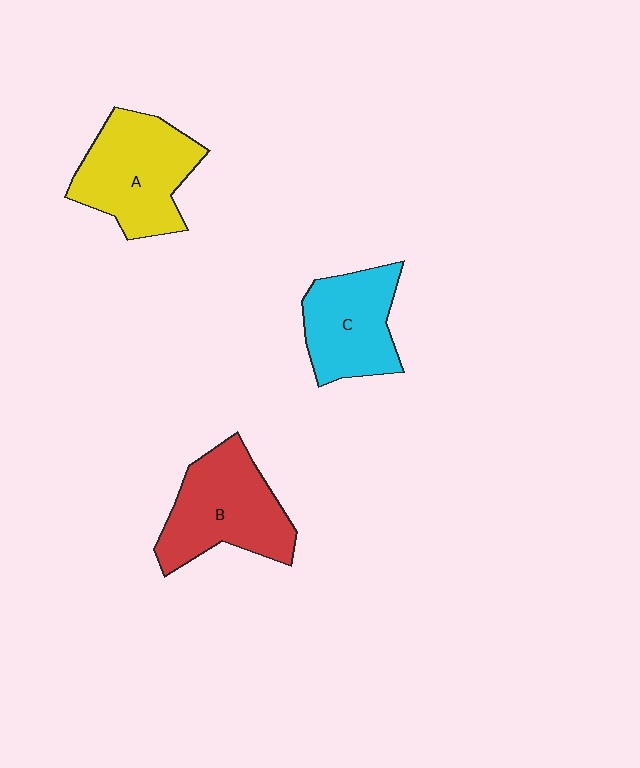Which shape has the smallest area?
Shape C (cyan).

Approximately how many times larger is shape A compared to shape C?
Approximately 1.2 times.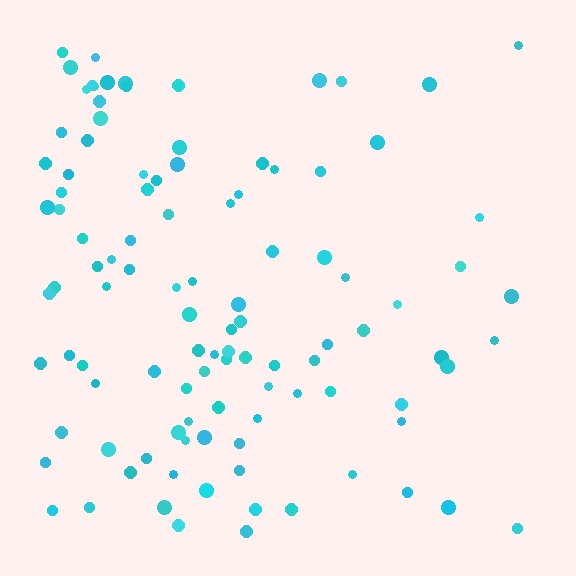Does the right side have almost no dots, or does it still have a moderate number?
Still a moderate number, just noticeably fewer than the left.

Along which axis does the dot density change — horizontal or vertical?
Horizontal.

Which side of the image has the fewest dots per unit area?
The right.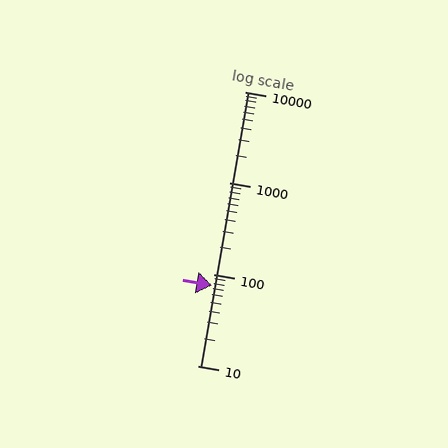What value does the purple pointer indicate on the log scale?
The pointer indicates approximately 76.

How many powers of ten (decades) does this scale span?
The scale spans 3 decades, from 10 to 10000.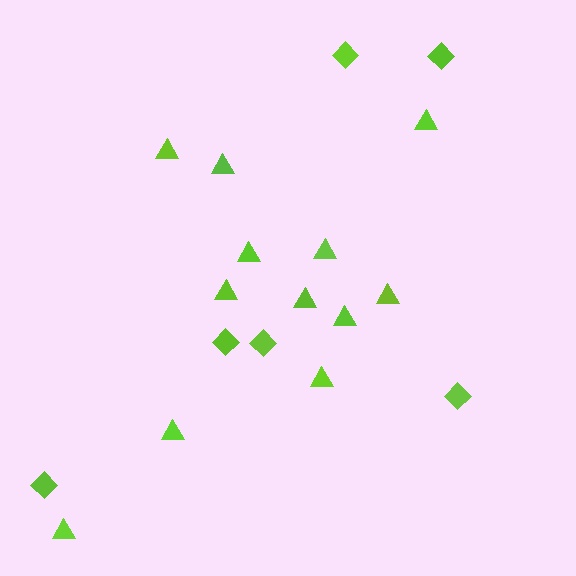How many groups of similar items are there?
There are 2 groups: one group of triangles (12) and one group of diamonds (6).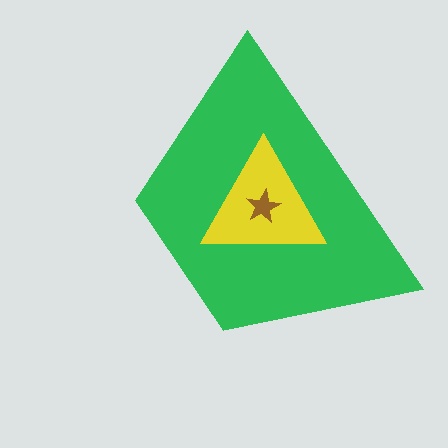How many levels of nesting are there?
3.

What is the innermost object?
The brown star.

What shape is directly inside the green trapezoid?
The yellow triangle.